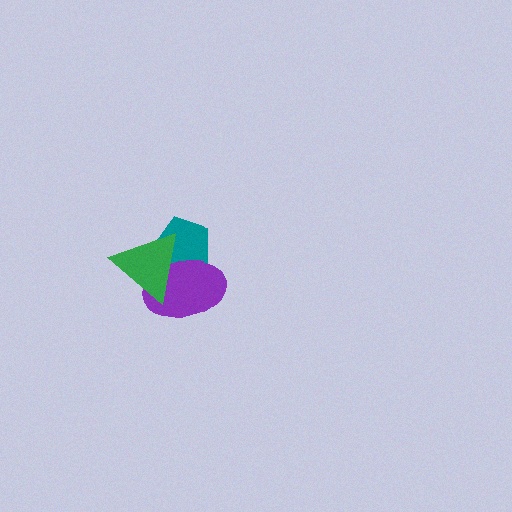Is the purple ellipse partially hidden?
Yes, it is partially covered by another shape.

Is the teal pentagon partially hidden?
Yes, it is partially covered by another shape.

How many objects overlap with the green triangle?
2 objects overlap with the green triangle.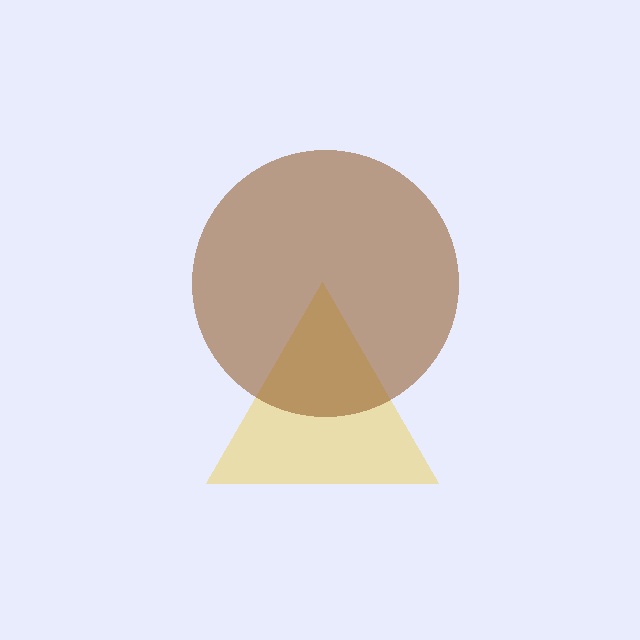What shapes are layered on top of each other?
The layered shapes are: a yellow triangle, a brown circle.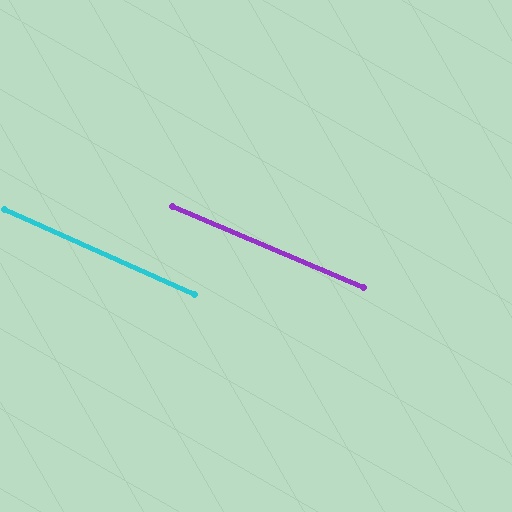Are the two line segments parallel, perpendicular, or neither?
Parallel — their directions differ by only 1.2°.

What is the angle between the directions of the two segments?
Approximately 1 degree.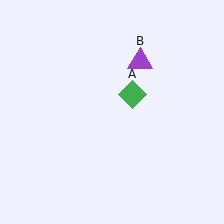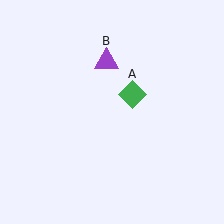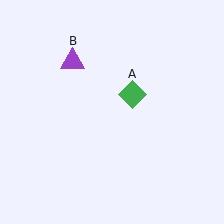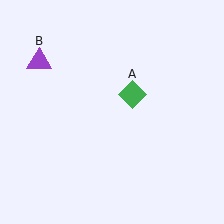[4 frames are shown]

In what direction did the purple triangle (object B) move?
The purple triangle (object B) moved left.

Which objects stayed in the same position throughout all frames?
Green diamond (object A) remained stationary.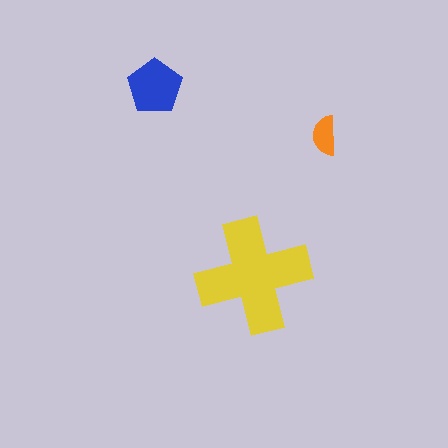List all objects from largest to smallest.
The yellow cross, the blue pentagon, the orange semicircle.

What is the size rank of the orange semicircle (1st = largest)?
3rd.